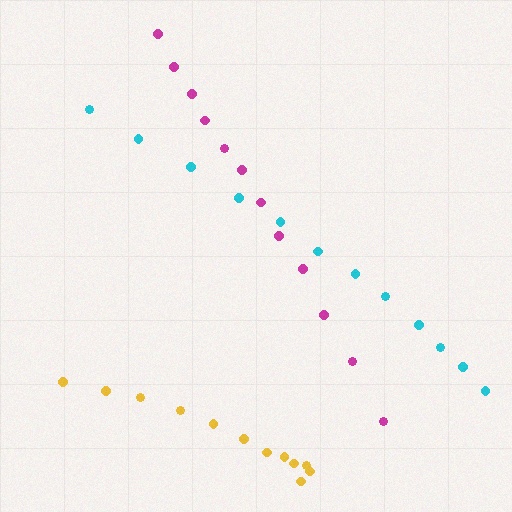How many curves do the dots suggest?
There are 3 distinct paths.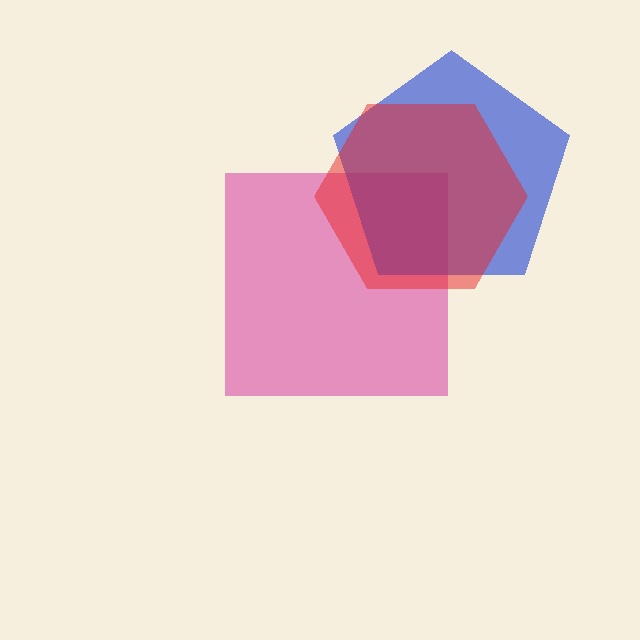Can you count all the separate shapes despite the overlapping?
Yes, there are 3 separate shapes.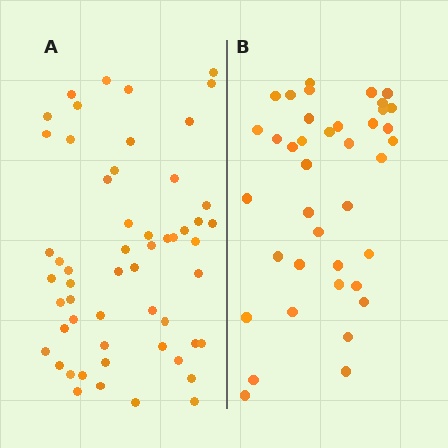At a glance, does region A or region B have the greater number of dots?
Region A (the left region) has more dots.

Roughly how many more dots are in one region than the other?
Region A has approximately 15 more dots than region B.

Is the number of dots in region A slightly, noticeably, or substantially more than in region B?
Region A has noticeably more, but not dramatically so. The ratio is roughly 1.4 to 1.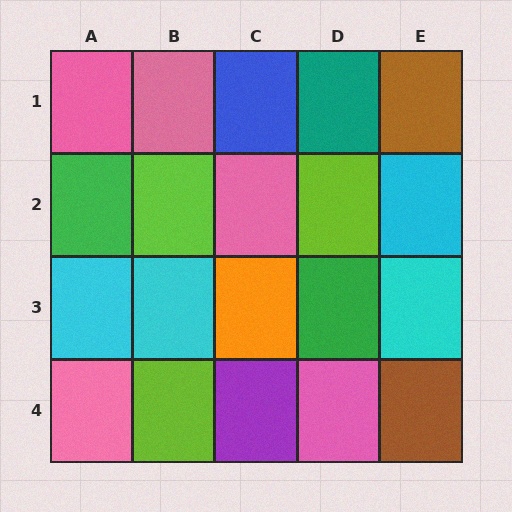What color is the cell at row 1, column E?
Brown.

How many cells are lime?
3 cells are lime.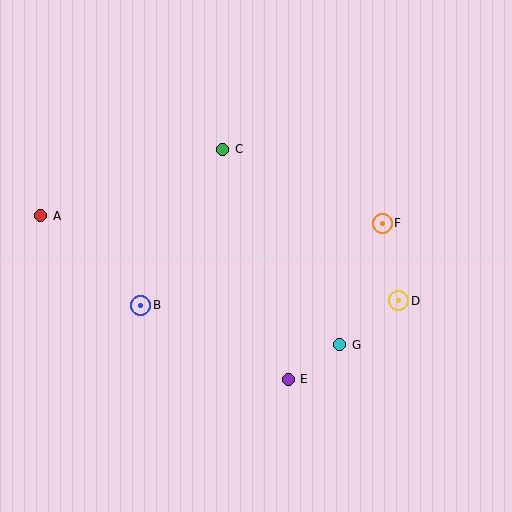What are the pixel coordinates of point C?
Point C is at (223, 149).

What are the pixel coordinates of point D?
Point D is at (399, 301).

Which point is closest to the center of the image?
Point C at (223, 149) is closest to the center.